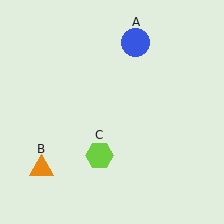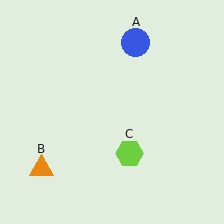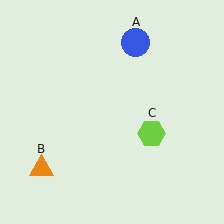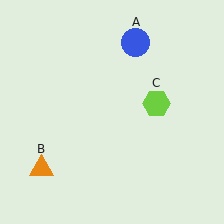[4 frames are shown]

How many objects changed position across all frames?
1 object changed position: lime hexagon (object C).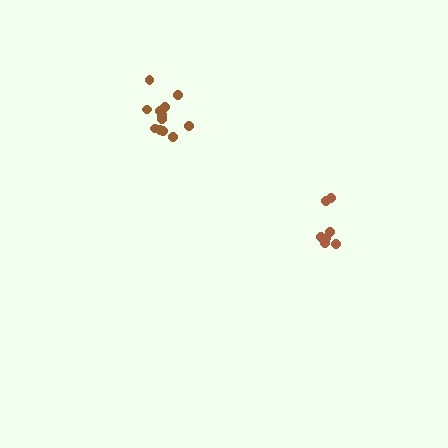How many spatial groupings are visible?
There are 2 spatial groupings.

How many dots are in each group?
Group 1: 7 dots, Group 2: 12 dots (19 total).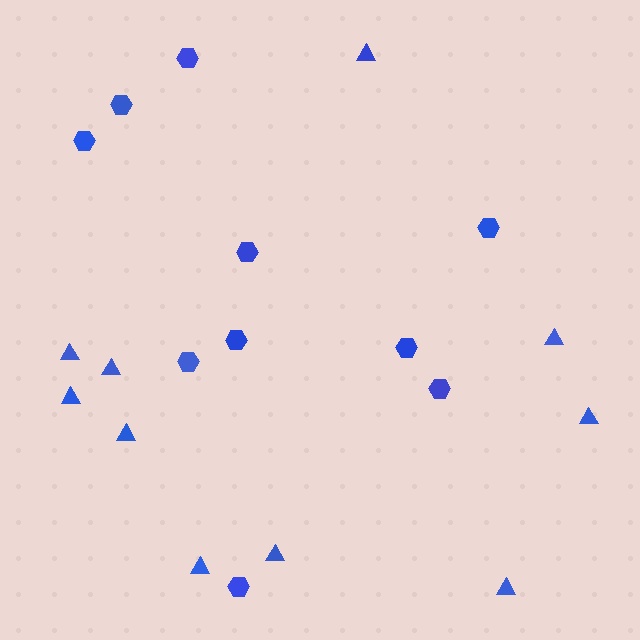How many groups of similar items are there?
There are 2 groups: one group of triangles (10) and one group of hexagons (10).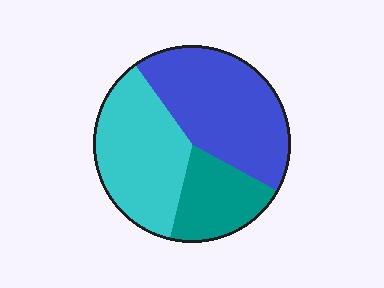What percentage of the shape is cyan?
Cyan takes up between a third and a half of the shape.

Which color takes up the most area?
Blue, at roughly 45%.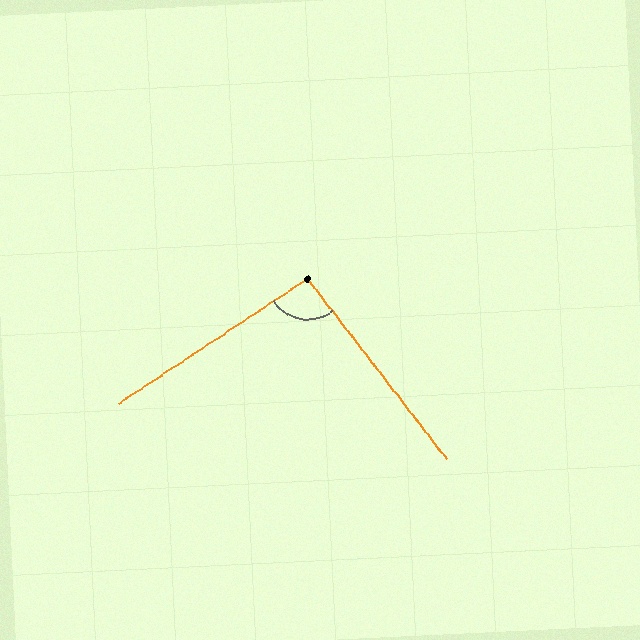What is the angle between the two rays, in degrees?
Approximately 94 degrees.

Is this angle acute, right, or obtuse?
It is approximately a right angle.